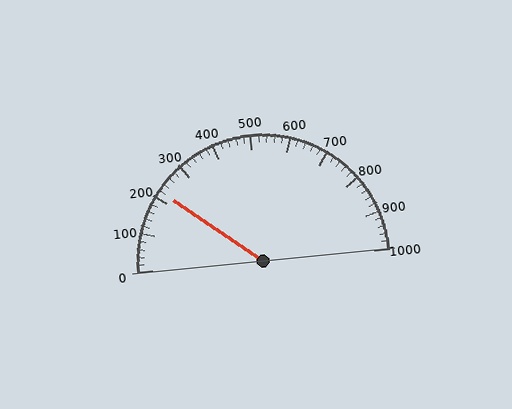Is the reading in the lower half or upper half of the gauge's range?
The reading is in the lower half of the range (0 to 1000).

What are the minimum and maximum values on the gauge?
The gauge ranges from 0 to 1000.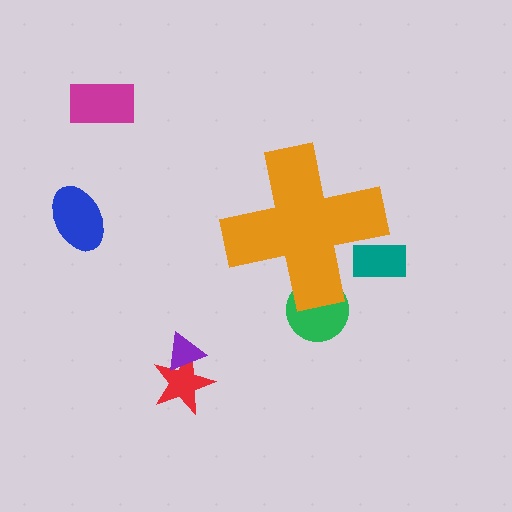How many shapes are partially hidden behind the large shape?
2 shapes are partially hidden.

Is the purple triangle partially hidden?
No, the purple triangle is fully visible.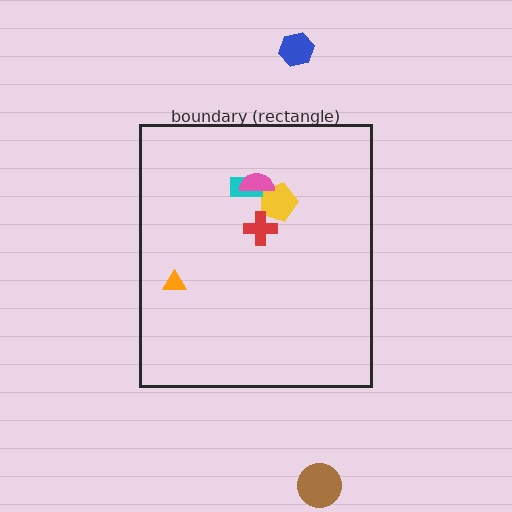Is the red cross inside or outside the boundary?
Inside.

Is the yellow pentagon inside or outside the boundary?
Inside.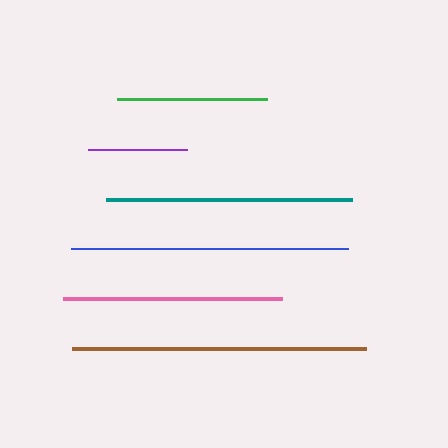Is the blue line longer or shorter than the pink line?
The blue line is longer than the pink line.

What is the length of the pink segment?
The pink segment is approximately 219 pixels long.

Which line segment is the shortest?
The purple line is the shortest at approximately 99 pixels.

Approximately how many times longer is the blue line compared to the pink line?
The blue line is approximately 1.3 times the length of the pink line.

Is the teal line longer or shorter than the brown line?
The brown line is longer than the teal line.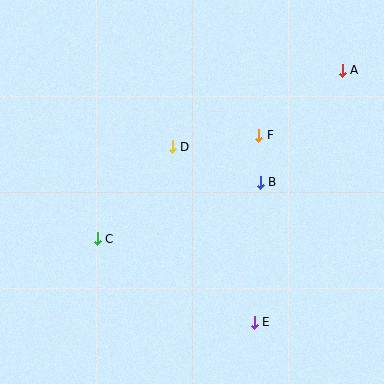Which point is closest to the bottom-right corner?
Point E is closest to the bottom-right corner.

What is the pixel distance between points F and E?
The distance between F and E is 187 pixels.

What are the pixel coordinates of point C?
Point C is at (97, 239).